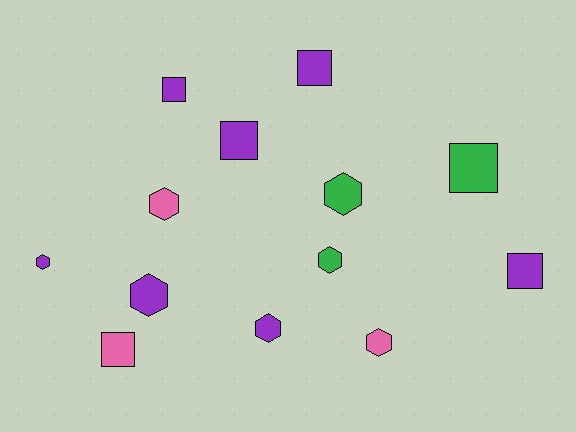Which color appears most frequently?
Purple, with 7 objects.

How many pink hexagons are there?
There are 2 pink hexagons.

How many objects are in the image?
There are 13 objects.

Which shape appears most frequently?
Hexagon, with 7 objects.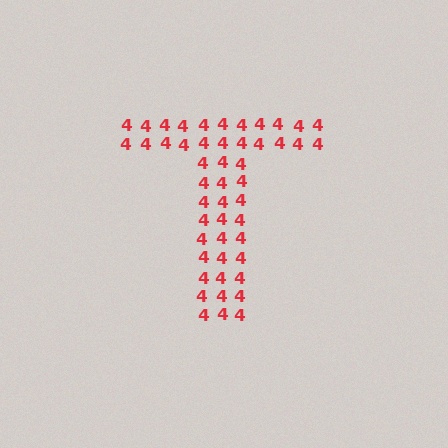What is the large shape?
The large shape is the letter T.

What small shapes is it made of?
It is made of small digit 4's.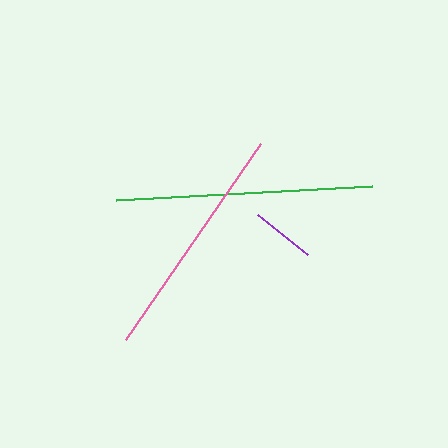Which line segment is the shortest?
The purple line is the shortest at approximately 64 pixels.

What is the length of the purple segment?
The purple segment is approximately 64 pixels long.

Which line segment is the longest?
The green line is the longest at approximately 256 pixels.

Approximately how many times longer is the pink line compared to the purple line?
The pink line is approximately 3.7 times the length of the purple line.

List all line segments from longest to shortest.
From longest to shortest: green, pink, purple.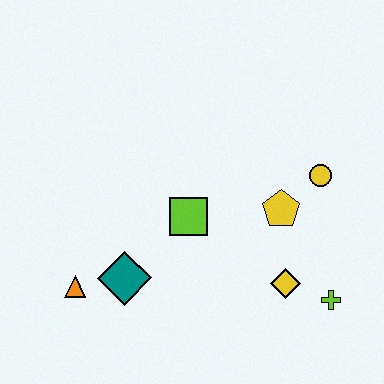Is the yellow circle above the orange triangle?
Yes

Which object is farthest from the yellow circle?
The orange triangle is farthest from the yellow circle.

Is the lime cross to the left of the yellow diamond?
No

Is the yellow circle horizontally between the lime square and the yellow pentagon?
No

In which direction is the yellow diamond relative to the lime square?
The yellow diamond is to the right of the lime square.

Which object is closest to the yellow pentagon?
The yellow circle is closest to the yellow pentagon.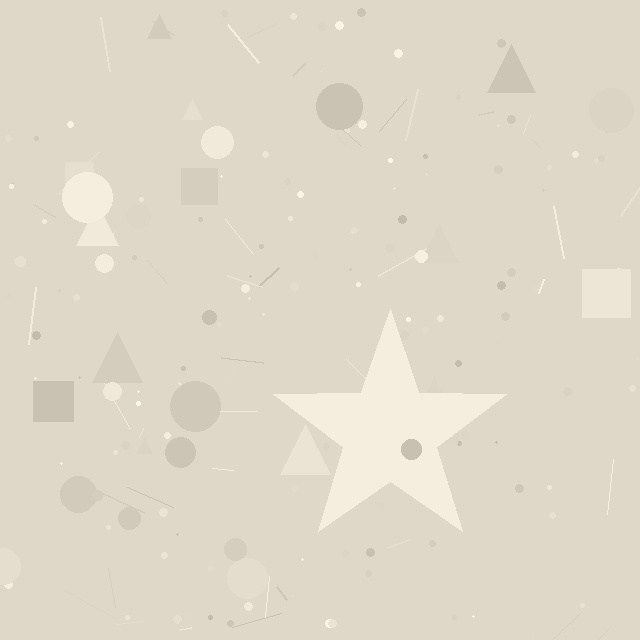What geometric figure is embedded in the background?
A star is embedded in the background.